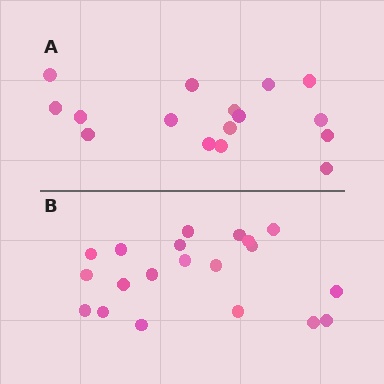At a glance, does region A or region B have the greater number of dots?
Region B (the bottom region) has more dots.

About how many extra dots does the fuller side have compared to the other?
Region B has about 4 more dots than region A.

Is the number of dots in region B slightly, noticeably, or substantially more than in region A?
Region B has noticeably more, but not dramatically so. The ratio is roughly 1.2 to 1.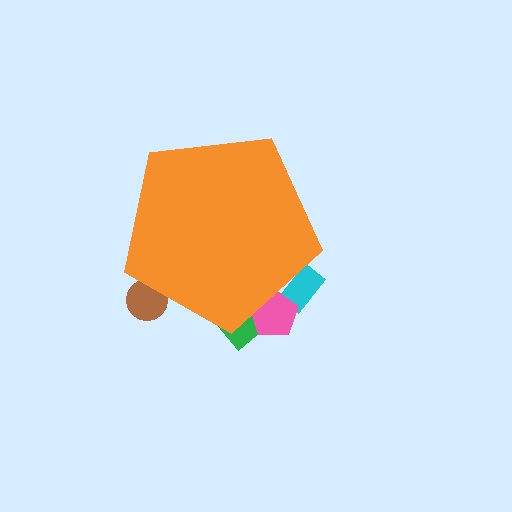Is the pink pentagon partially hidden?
Yes, the pink pentagon is partially hidden behind the orange pentagon.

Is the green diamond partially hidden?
Yes, the green diamond is partially hidden behind the orange pentagon.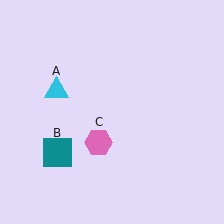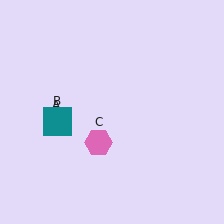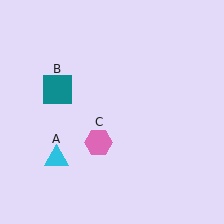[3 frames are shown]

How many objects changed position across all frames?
2 objects changed position: cyan triangle (object A), teal square (object B).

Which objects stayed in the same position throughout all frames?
Pink hexagon (object C) remained stationary.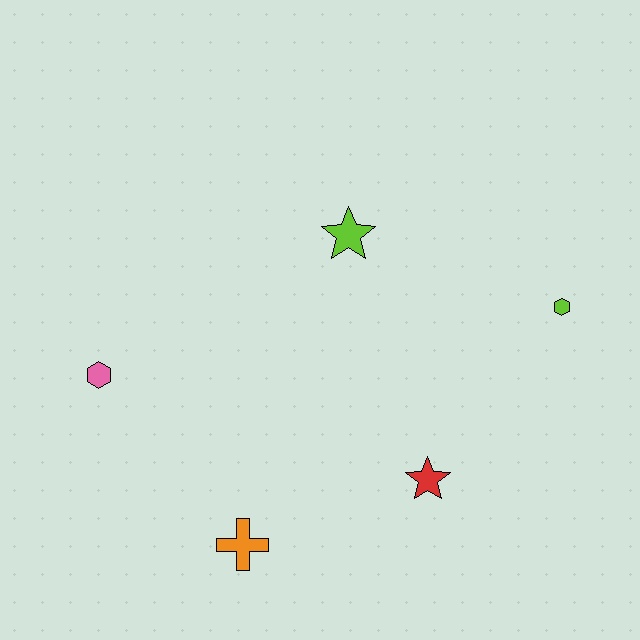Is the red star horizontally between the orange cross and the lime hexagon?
Yes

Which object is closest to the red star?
The orange cross is closest to the red star.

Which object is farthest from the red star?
The pink hexagon is farthest from the red star.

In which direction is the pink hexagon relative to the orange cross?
The pink hexagon is above the orange cross.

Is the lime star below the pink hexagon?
No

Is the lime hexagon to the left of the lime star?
No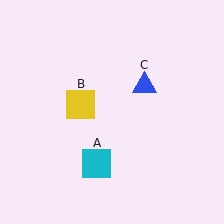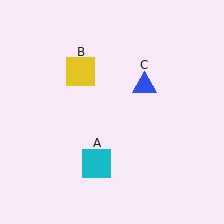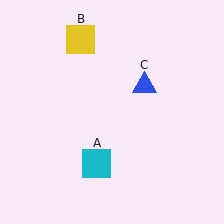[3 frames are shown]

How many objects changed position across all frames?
1 object changed position: yellow square (object B).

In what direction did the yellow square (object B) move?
The yellow square (object B) moved up.